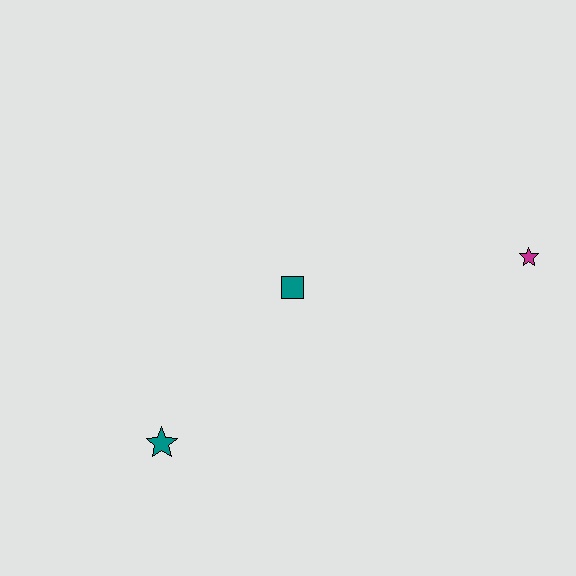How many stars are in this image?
There are 2 stars.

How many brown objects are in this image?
There are no brown objects.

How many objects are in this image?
There are 3 objects.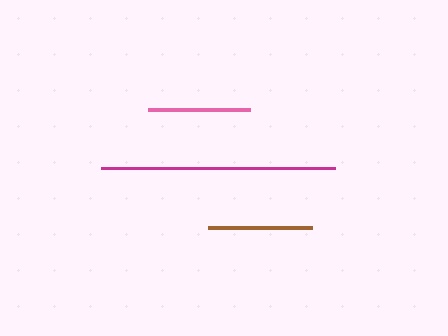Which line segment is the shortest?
The pink line is the shortest at approximately 102 pixels.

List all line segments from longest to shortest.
From longest to shortest: magenta, brown, pink.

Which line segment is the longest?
The magenta line is the longest at approximately 235 pixels.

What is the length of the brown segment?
The brown segment is approximately 105 pixels long.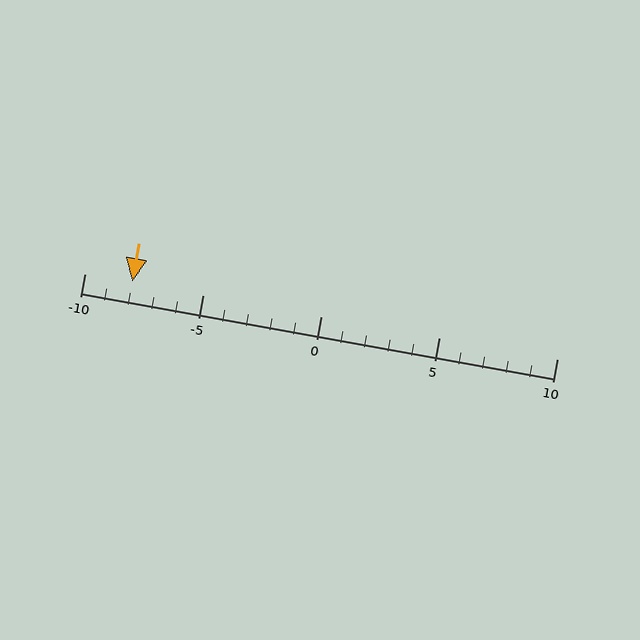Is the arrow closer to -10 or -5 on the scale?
The arrow is closer to -10.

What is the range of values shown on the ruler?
The ruler shows values from -10 to 10.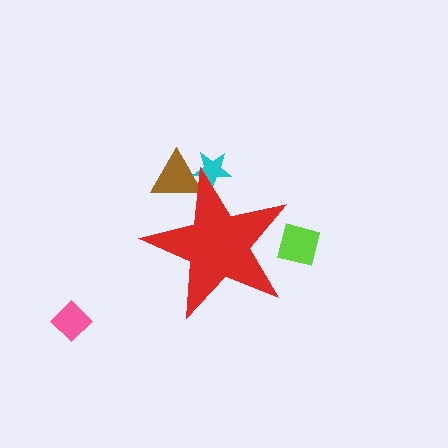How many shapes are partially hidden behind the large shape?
3 shapes are partially hidden.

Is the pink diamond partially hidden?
No, the pink diamond is fully visible.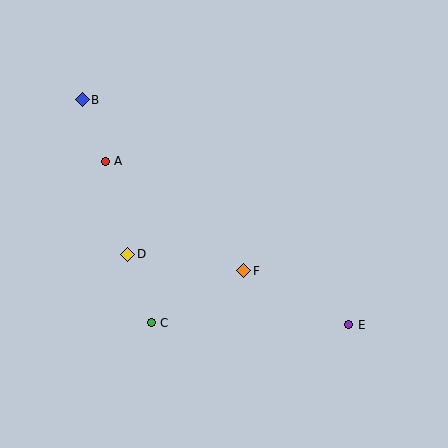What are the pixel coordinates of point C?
Point C is at (151, 323).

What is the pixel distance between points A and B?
The distance between A and B is 65 pixels.